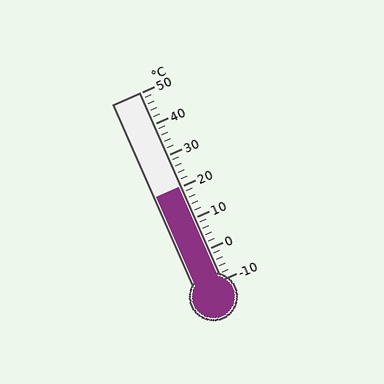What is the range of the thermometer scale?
The thermometer scale ranges from -10°C to 50°C.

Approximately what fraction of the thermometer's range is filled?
The thermometer is filled to approximately 50% of its range.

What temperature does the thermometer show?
The thermometer shows approximately 20°C.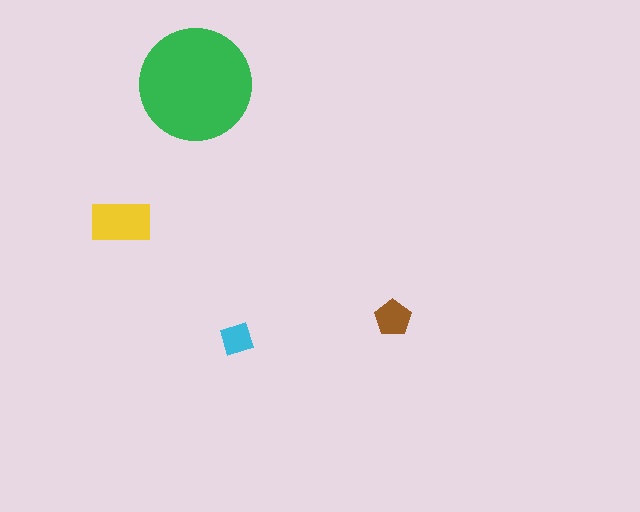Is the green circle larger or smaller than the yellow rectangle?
Larger.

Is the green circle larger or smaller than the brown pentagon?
Larger.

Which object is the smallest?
The cyan diamond.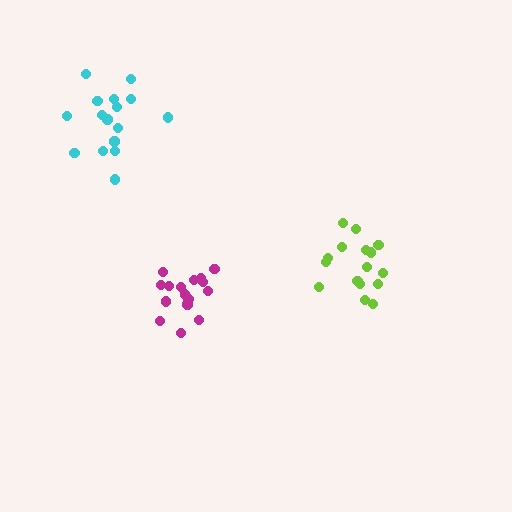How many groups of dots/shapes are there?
There are 3 groups.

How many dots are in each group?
Group 1: 16 dots, Group 2: 16 dots, Group 3: 16 dots (48 total).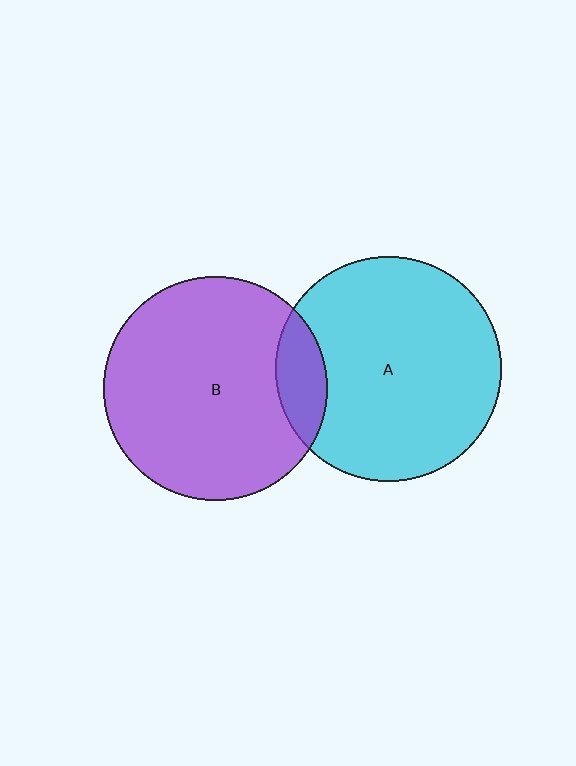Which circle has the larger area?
Circle A (cyan).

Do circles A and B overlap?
Yes.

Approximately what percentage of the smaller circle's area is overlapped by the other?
Approximately 15%.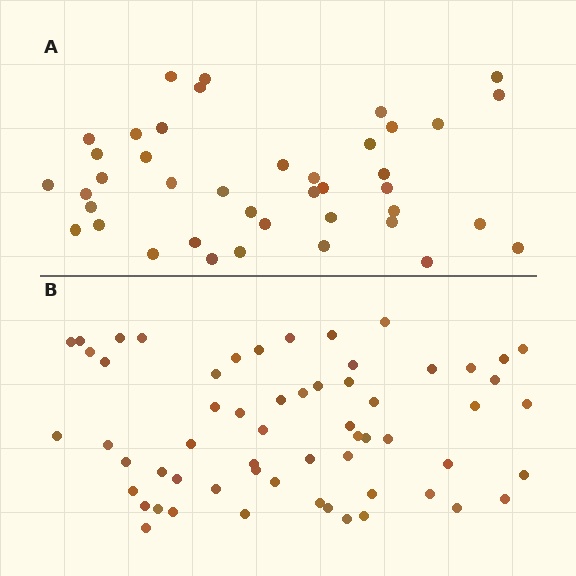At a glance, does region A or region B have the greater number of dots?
Region B (the bottom region) has more dots.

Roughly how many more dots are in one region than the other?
Region B has approximately 20 more dots than region A.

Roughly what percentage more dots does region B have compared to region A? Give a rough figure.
About 45% more.